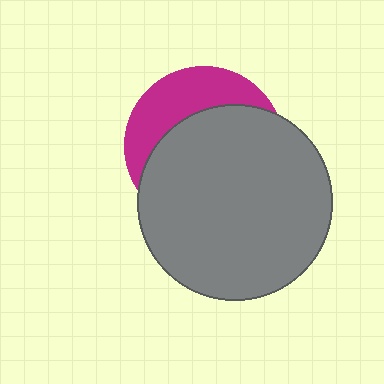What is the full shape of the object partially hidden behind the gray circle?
The partially hidden object is a magenta circle.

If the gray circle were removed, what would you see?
You would see the complete magenta circle.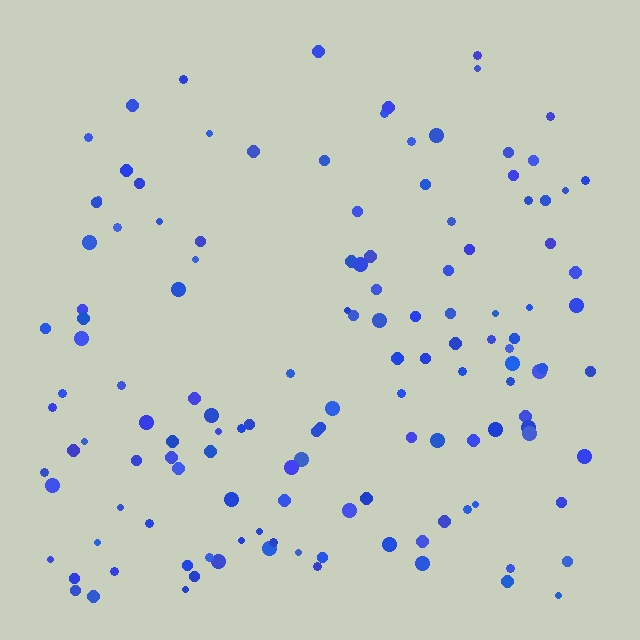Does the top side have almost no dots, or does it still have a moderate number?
Still a moderate number, just noticeably fewer than the bottom.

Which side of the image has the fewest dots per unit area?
The top.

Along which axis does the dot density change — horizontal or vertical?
Vertical.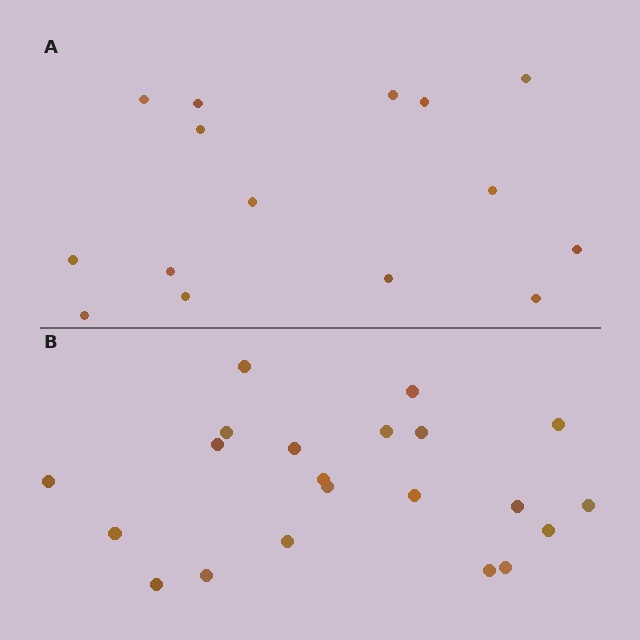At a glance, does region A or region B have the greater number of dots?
Region B (the bottom region) has more dots.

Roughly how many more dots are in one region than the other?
Region B has about 6 more dots than region A.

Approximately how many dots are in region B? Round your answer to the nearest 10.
About 20 dots. (The exact count is 21, which rounds to 20.)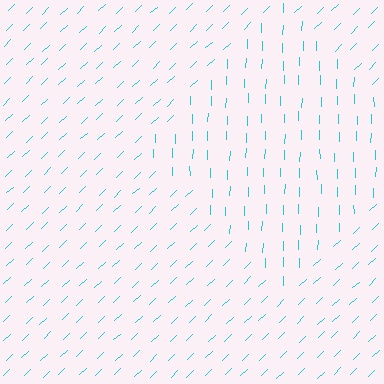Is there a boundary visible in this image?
Yes, there is a texture boundary formed by a change in line orientation.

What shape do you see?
I see a diamond.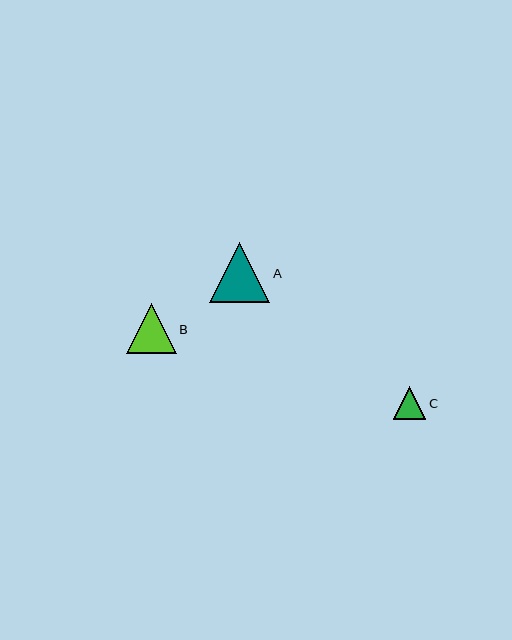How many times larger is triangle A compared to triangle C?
Triangle A is approximately 1.8 times the size of triangle C.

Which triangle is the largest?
Triangle A is the largest with a size of approximately 60 pixels.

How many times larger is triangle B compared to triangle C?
Triangle B is approximately 1.5 times the size of triangle C.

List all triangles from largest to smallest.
From largest to smallest: A, B, C.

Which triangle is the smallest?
Triangle C is the smallest with a size of approximately 33 pixels.